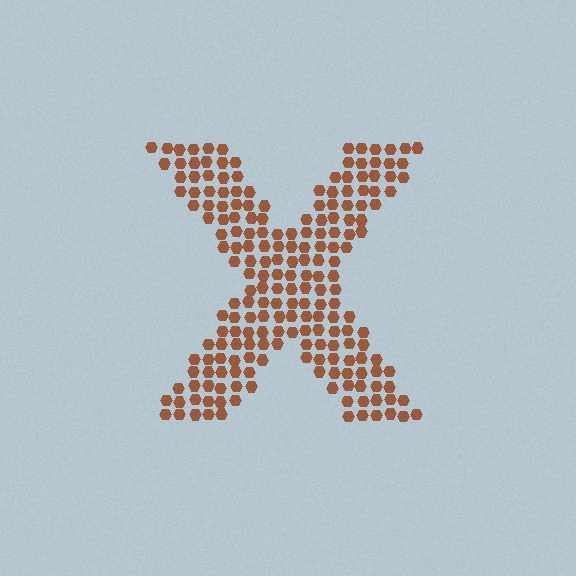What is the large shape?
The large shape is the letter X.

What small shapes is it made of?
It is made of small hexagons.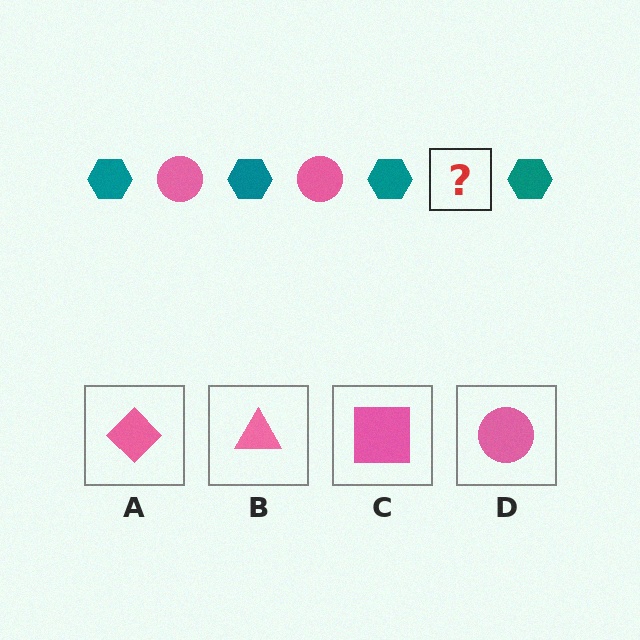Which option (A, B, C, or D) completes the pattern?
D.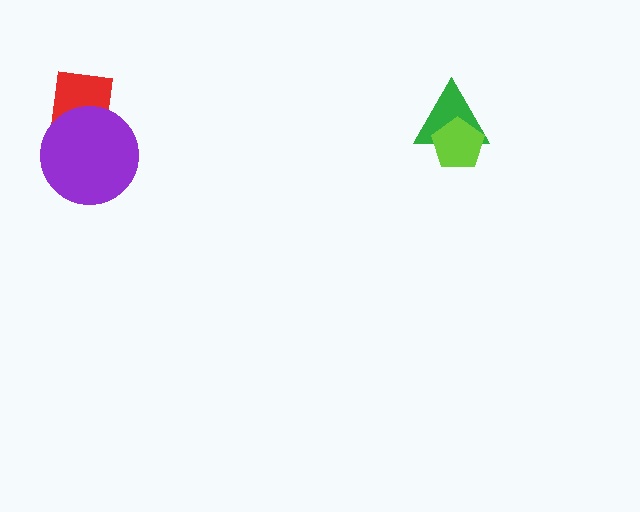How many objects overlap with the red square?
1 object overlaps with the red square.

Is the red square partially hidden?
Yes, it is partially covered by another shape.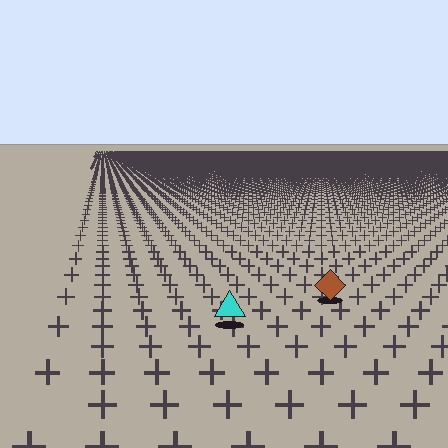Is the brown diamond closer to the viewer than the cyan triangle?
No. The cyan triangle is closer — you can tell from the texture gradient: the ground texture is coarser near it.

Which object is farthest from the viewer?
The brown diamond is farthest from the viewer. It appears smaller and the ground texture around it is denser.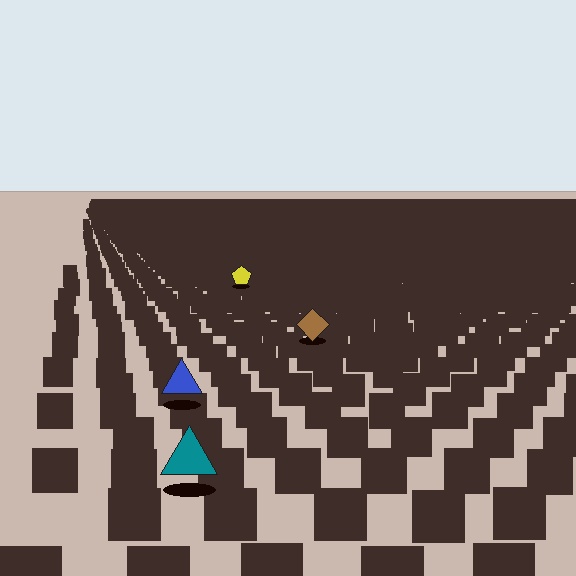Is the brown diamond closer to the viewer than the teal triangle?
No. The teal triangle is closer — you can tell from the texture gradient: the ground texture is coarser near it.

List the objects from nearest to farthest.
From nearest to farthest: the teal triangle, the blue triangle, the brown diamond, the yellow pentagon.